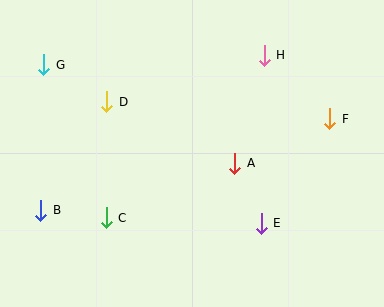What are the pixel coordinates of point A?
Point A is at (235, 163).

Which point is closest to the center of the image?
Point A at (235, 163) is closest to the center.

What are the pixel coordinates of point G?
Point G is at (44, 65).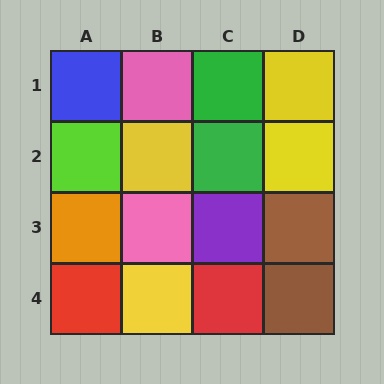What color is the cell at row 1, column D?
Yellow.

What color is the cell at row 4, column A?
Red.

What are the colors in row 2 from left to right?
Lime, yellow, green, yellow.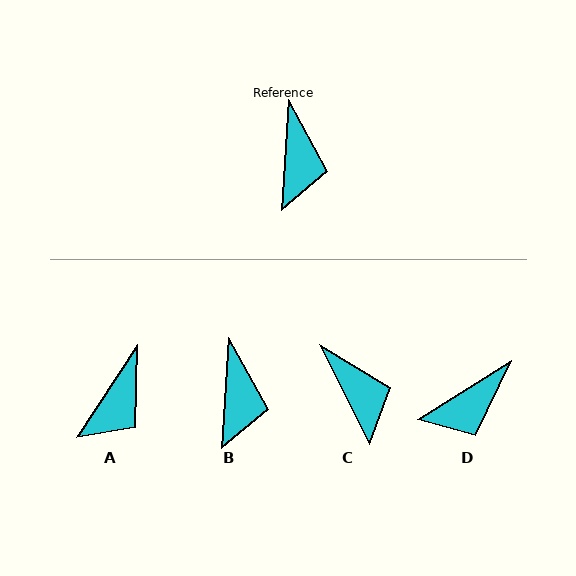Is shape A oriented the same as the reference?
No, it is off by about 30 degrees.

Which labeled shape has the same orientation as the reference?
B.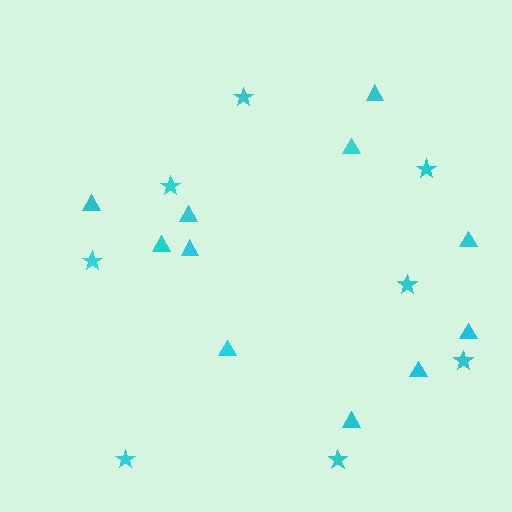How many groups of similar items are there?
There are 2 groups: one group of stars (8) and one group of triangles (11).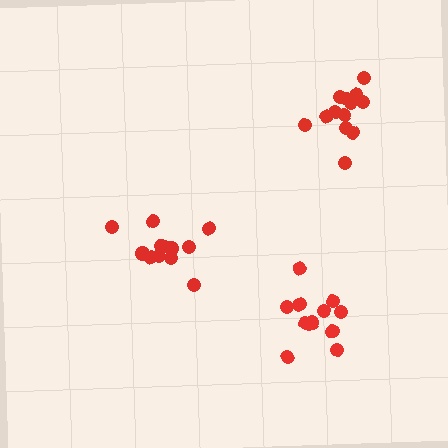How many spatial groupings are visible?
There are 3 spatial groupings.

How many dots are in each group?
Group 1: 13 dots, Group 2: 12 dots, Group 3: 13 dots (38 total).